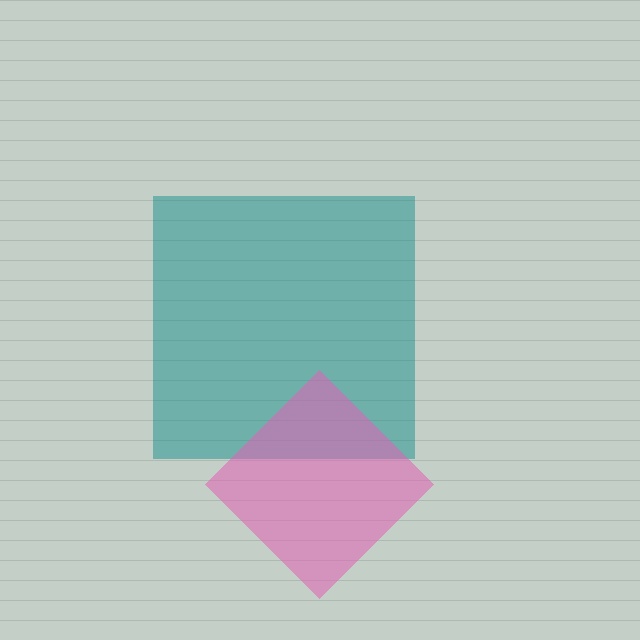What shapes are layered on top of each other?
The layered shapes are: a teal square, a pink diamond.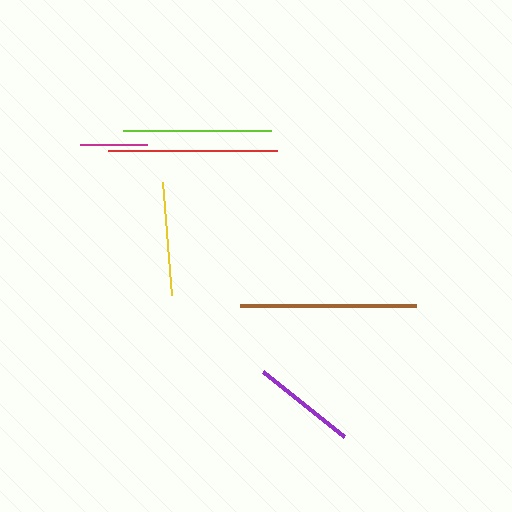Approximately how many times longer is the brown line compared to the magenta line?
The brown line is approximately 2.6 times the length of the magenta line.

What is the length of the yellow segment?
The yellow segment is approximately 114 pixels long.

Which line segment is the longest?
The brown line is the longest at approximately 176 pixels.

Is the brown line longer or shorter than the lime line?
The brown line is longer than the lime line.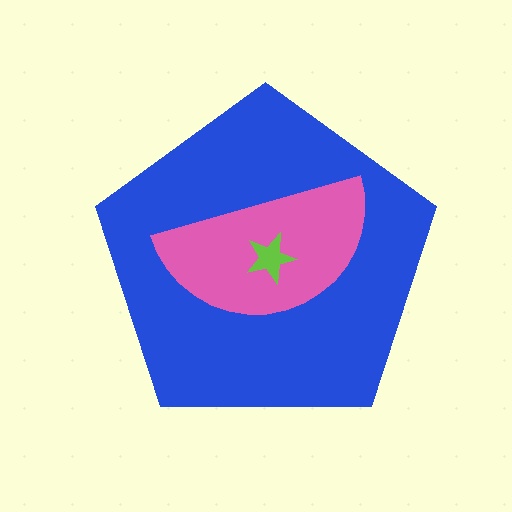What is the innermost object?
The lime star.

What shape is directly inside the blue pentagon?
The pink semicircle.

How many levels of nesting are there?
3.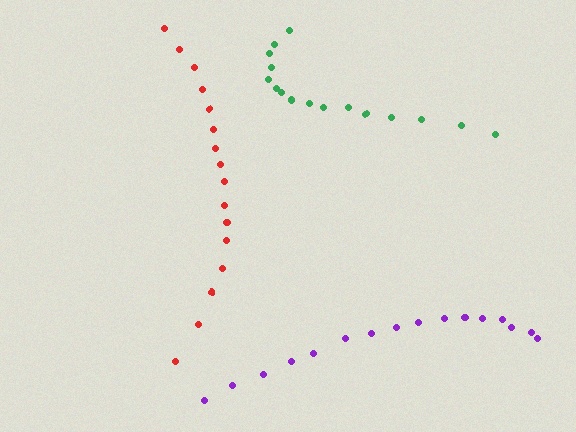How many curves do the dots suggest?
There are 3 distinct paths.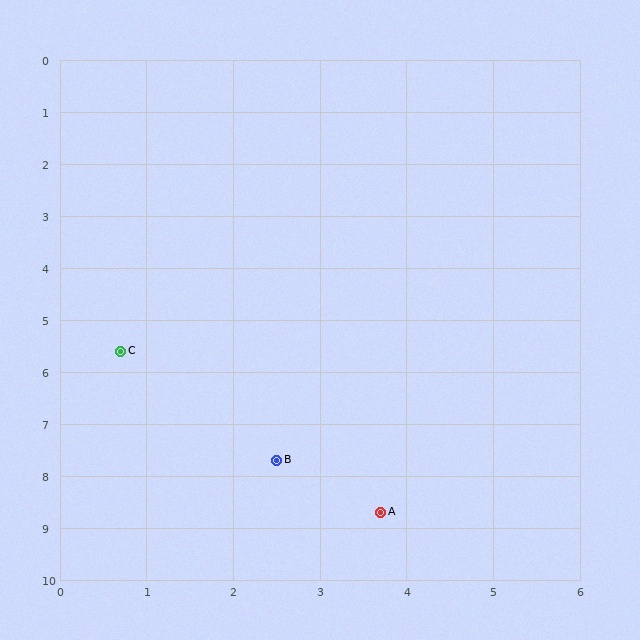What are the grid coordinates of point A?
Point A is at approximately (3.7, 8.7).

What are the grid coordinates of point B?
Point B is at approximately (2.5, 7.7).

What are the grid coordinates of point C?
Point C is at approximately (0.7, 5.6).